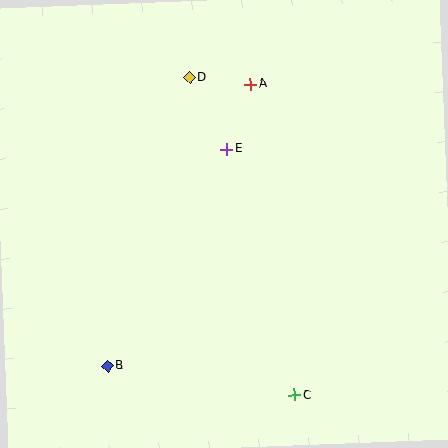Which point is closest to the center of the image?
Point E at (227, 149) is closest to the center.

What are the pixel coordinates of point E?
Point E is at (227, 149).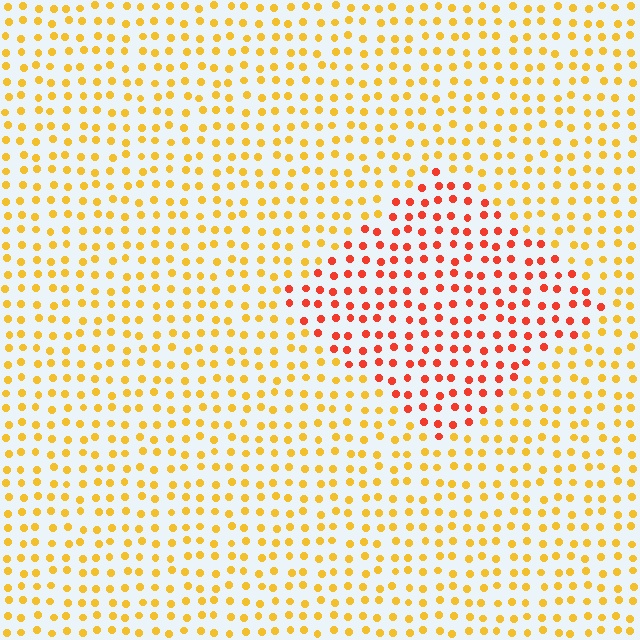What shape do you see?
I see a diamond.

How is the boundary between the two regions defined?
The boundary is defined purely by a slight shift in hue (about 40 degrees). Spacing, size, and orientation are identical on both sides.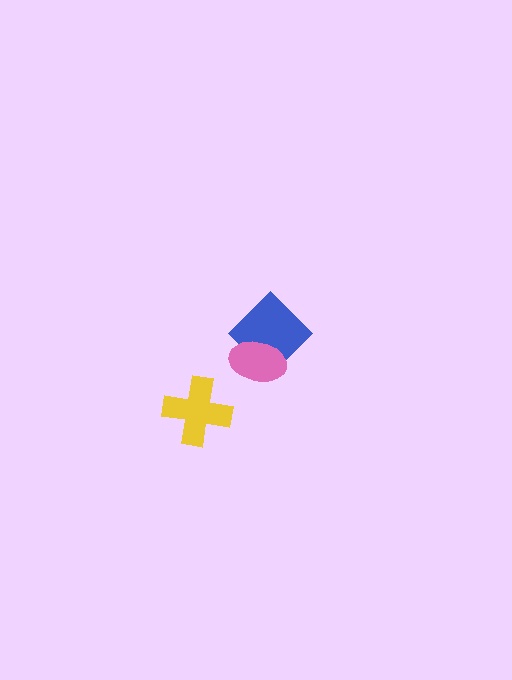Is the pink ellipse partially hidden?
No, no other shape covers it.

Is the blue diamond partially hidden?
Yes, it is partially covered by another shape.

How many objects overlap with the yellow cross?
0 objects overlap with the yellow cross.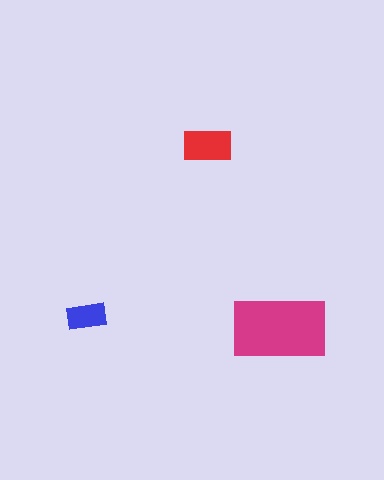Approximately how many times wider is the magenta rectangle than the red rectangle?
About 2 times wider.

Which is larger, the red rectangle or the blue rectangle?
The red one.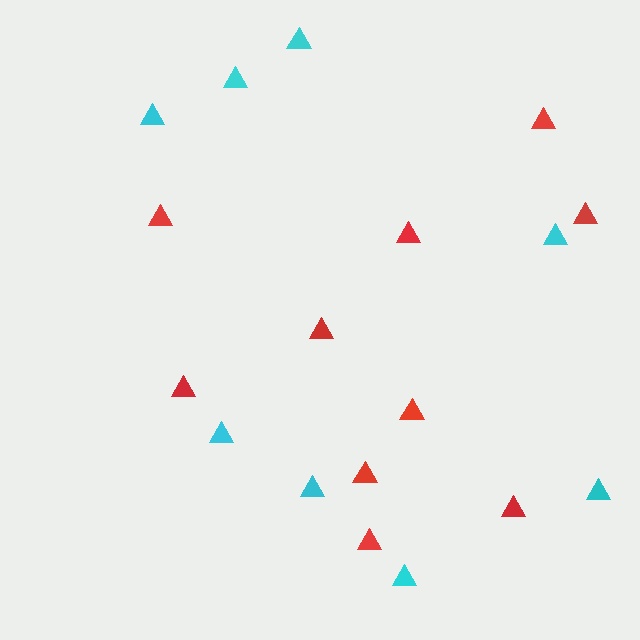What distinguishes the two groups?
There are 2 groups: one group of red triangles (10) and one group of cyan triangles (8).